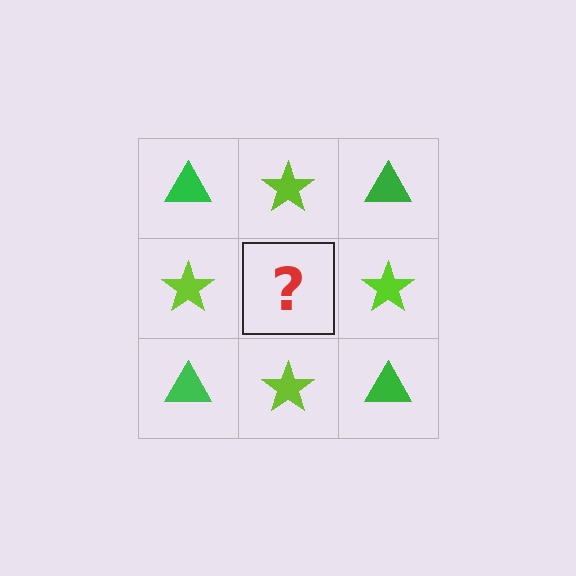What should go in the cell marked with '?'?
The missing cell should contain a green triangle.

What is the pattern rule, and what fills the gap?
The rule is that it alternates green triangle and lime star in a checkerboard pattern. The gap should be filled with a green triangle.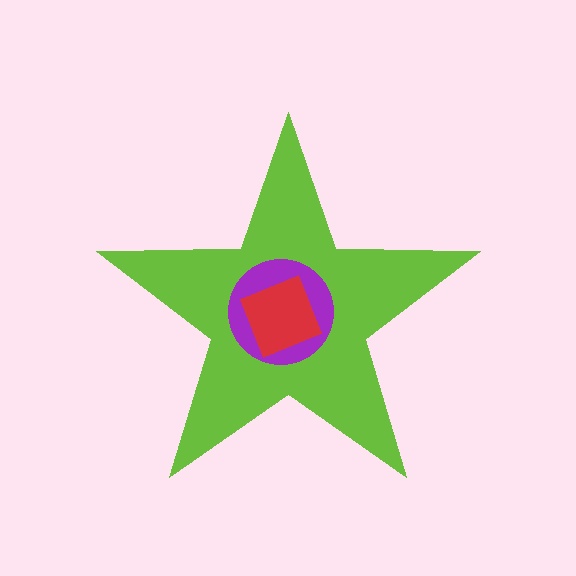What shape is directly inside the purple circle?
The red diamond.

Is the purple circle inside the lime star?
Yes.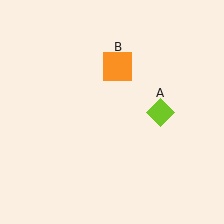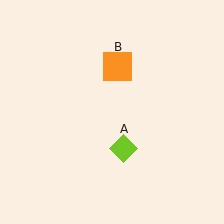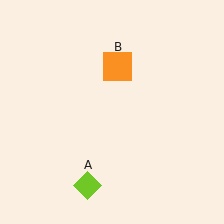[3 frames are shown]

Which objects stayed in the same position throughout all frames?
Orange square (object B) remained stationary.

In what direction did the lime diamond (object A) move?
The lime diamond (object A) moved down and to the left.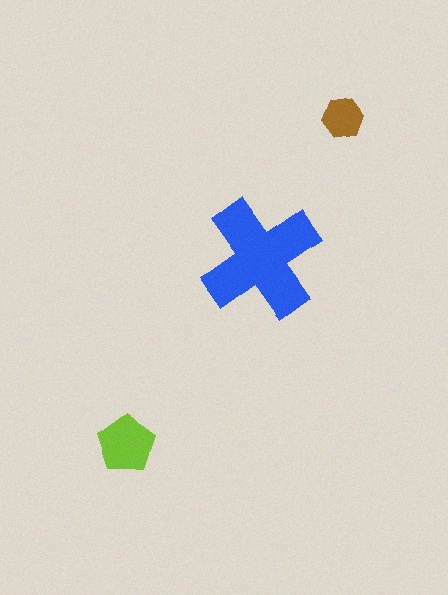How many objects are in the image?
There are 3 objects in the image.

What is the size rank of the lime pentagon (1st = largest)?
2nd.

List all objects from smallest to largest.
The brown hexagon, the lime pentagon, the blue cross.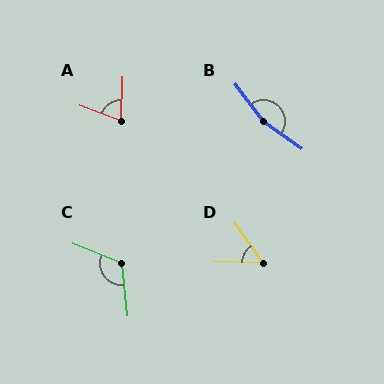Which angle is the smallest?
D, at approximately 54 degrees.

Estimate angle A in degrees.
Approximately 71 degrees.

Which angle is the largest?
B, at approximately 163 degrees.